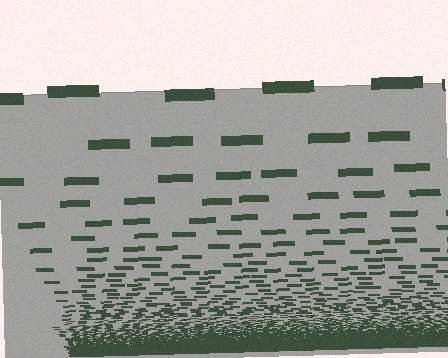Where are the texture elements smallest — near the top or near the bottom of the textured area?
Near the bottom.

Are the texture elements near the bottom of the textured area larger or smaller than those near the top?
Smaller. The gradient is inverted — elements near the bottom are smaller and denser.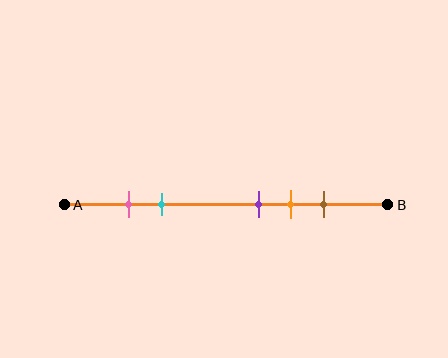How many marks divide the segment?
There are 5 marks dividing the segment.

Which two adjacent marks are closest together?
The pink and cyan marks are the closest adjacent pair.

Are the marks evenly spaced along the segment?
No, the marks are not evenly spaced.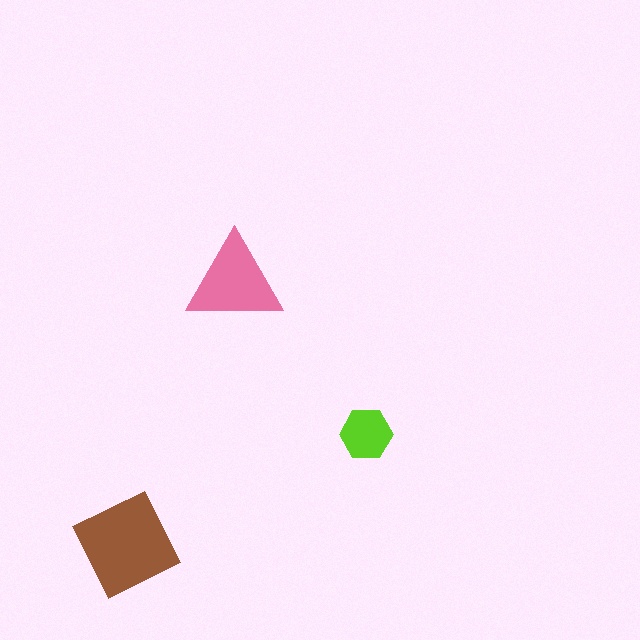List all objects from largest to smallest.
The brown square, the pink triangle, the lime hexagon.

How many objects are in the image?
There are 3 objects in the image.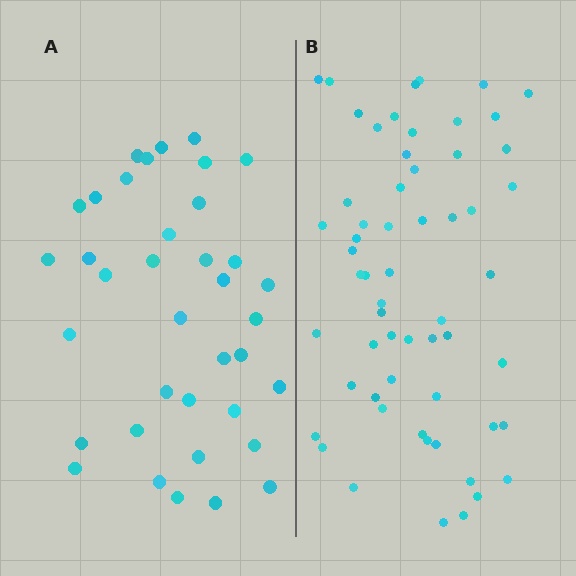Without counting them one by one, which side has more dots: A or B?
Region B (the right region) has more dots.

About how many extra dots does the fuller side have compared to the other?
Region B has approximately 20 more dots than region A.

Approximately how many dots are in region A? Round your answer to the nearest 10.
About 40 dots. (The exact count is 37, which rounds to 40.)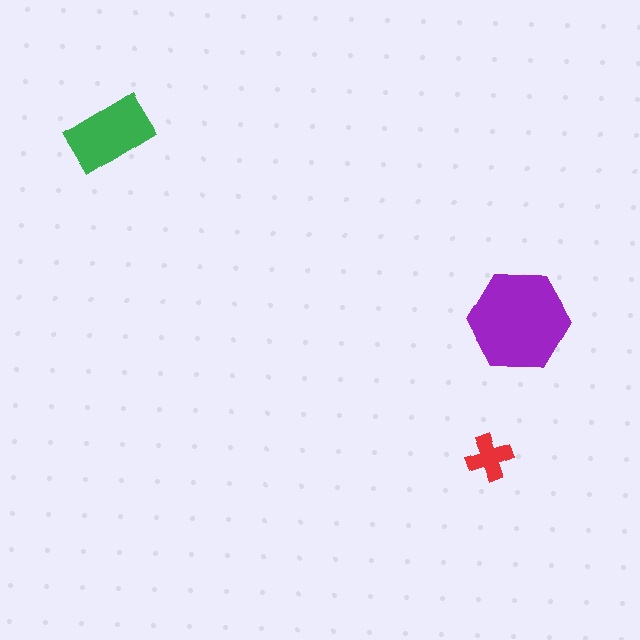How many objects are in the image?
There are 3 objects in the image.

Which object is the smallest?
The red cross.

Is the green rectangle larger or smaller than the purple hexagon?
Smaller.